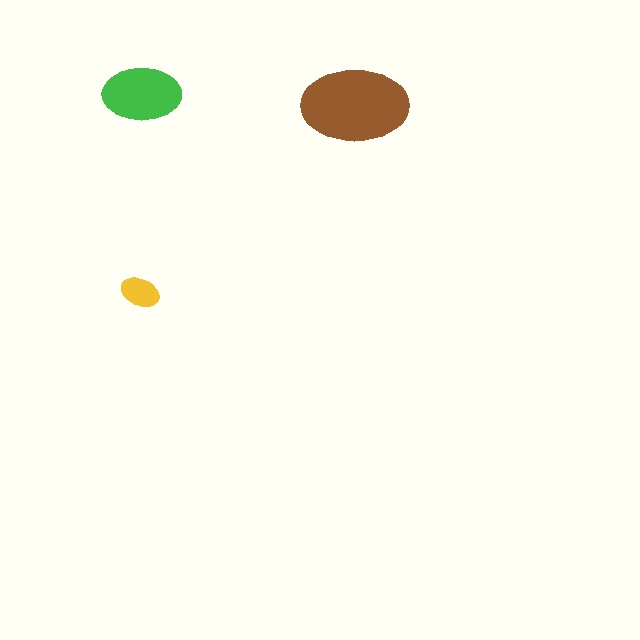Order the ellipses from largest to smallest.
the brown one, the green one, the yellow one.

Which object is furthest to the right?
The brown ellipse is rightmost.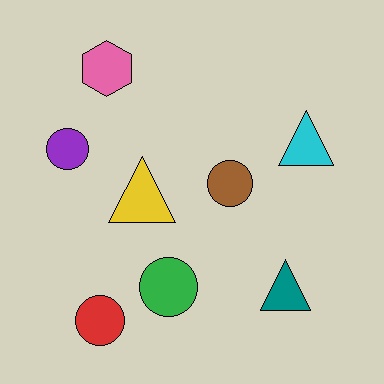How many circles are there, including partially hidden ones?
There are 4 circles.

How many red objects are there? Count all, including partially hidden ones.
There is 1 red object.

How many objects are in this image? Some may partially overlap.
There are 8 objects.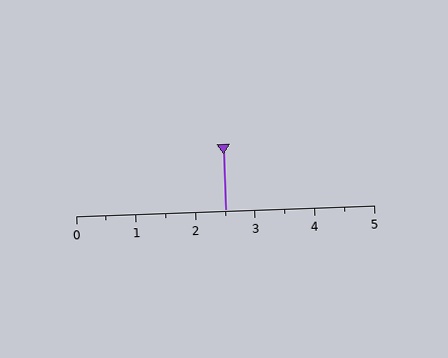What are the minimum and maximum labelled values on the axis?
The axis runs from 0 to 5.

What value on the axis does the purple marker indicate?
The marker indicates approximately 2.5.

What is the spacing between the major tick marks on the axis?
The major ticks are spaced 1 apart.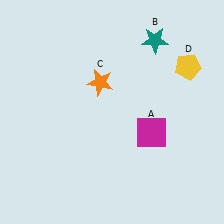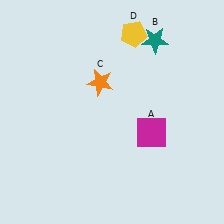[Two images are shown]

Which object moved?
The yellow pentagon (D) moved left.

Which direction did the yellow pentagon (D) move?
The yellow pentagon (D) moved left.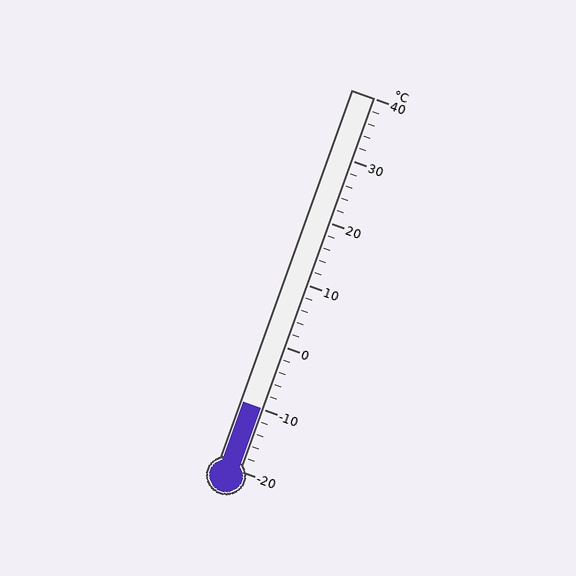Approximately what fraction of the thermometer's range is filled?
The thermometer is filled to approximately 15% of its range.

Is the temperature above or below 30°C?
The temperature is below 30°C.